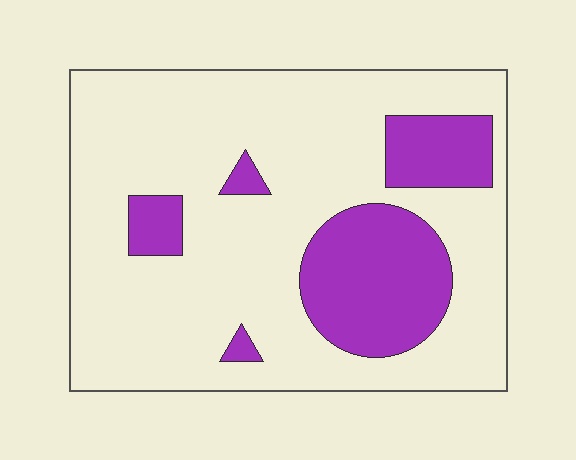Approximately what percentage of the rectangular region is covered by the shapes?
Approximately 25%.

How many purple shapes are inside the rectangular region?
5.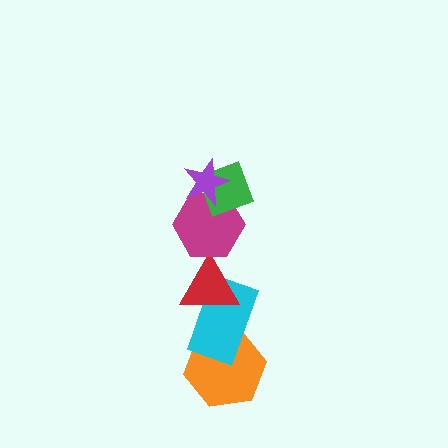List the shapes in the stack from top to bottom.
From top to bottom: the purple star, the green diamond, the magenta hexagon, the red triangle, the cyan rectangle, the orange hexagon.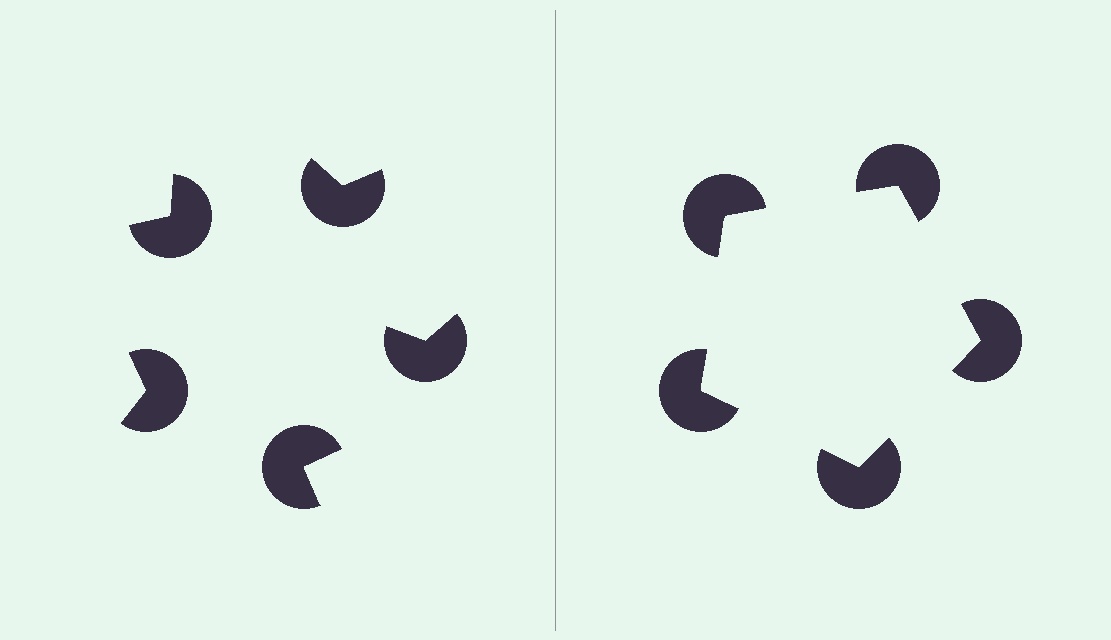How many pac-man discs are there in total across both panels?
10 — 5 on each side.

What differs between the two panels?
The pac-man discs are positioned identically on both sides; only the wedge orientations differ. On the right they align to a pentagon; on the left they are misaligned.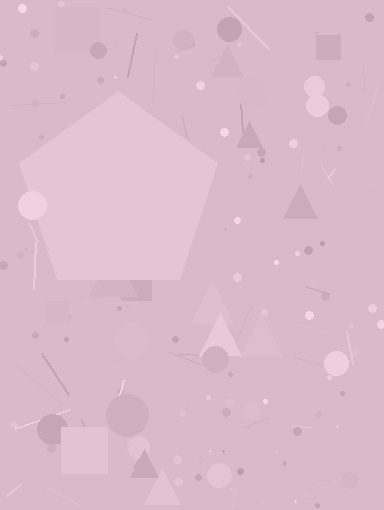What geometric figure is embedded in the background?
A pentagon is embedded in the background.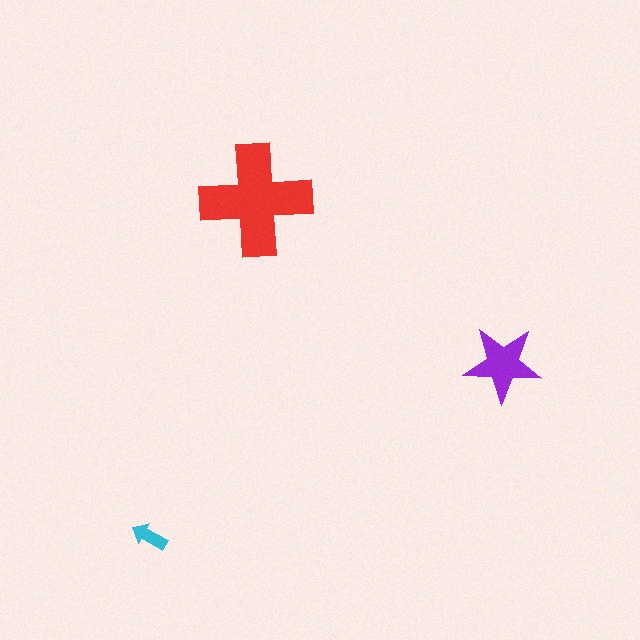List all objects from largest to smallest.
The red cross, the purple star, the cyan arrow.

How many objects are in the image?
There are 3 objects in the image.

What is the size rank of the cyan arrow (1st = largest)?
3rd.